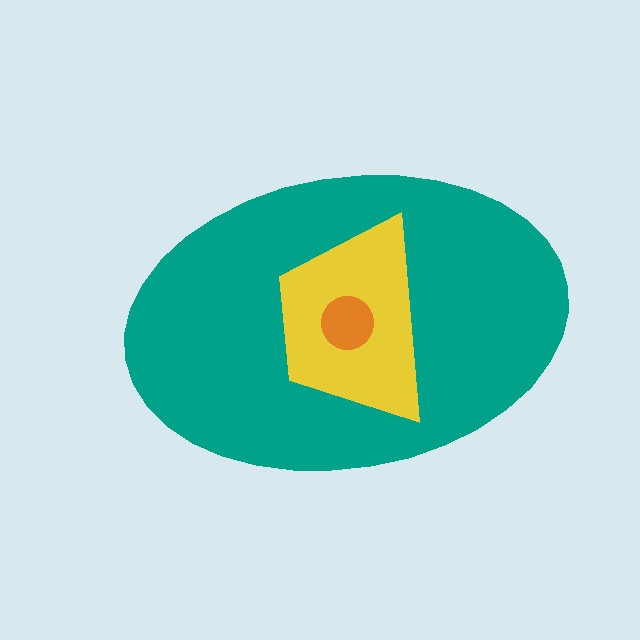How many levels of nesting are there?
3.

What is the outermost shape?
The teal ellipse.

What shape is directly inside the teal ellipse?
The yellow trapezoid.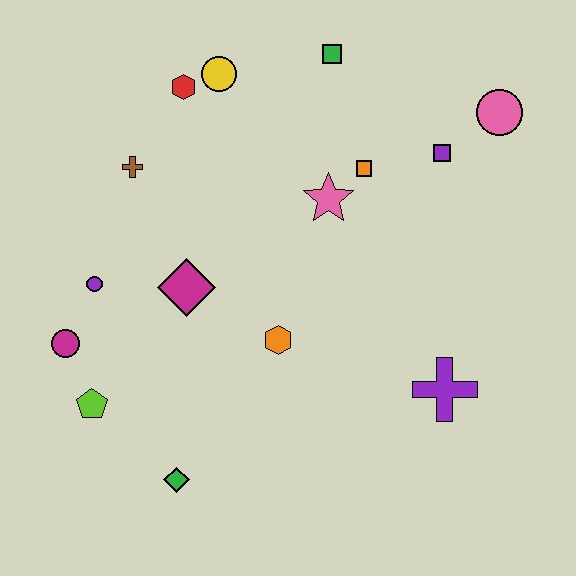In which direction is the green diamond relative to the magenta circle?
The green diamond is below the magenta circle.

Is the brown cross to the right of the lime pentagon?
Yes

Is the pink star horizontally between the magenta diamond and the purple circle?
No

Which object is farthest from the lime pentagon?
The pink circle is farthest from the lime pentagon.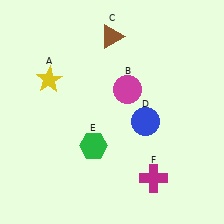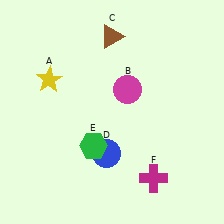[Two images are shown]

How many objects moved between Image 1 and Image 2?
1 object moved between the two images.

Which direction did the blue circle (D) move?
The blue circle (D) moved left.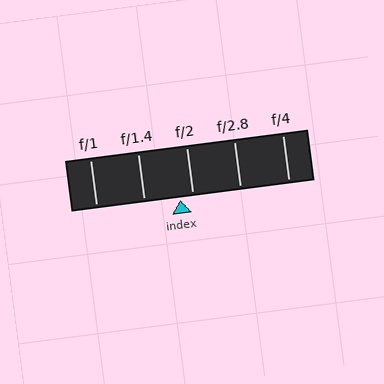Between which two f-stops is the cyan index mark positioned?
The index mark is between f/1.4 and f/2.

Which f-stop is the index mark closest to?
The index mark is closest to f/2.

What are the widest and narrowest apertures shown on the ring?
The widest aperture shown is f/1 and the narrowest is f/4.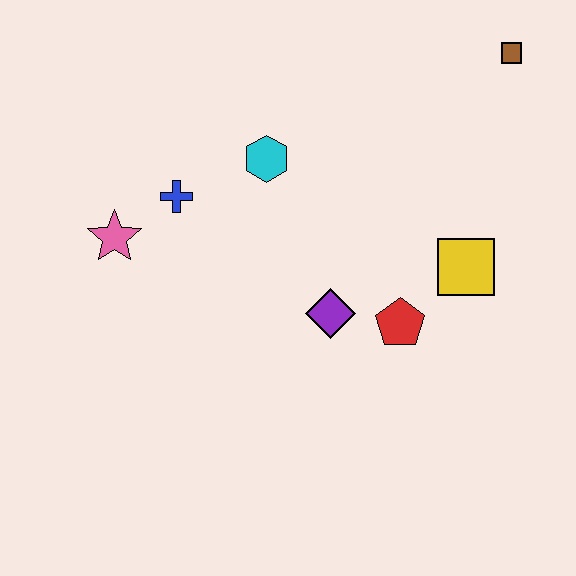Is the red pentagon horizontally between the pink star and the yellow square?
Yes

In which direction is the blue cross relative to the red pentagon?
The blue cross is to the left of the red pentagon.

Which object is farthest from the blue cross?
The brown square is farthest from the blue cross.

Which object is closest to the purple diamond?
The red pentagon is closest to the purple diamond.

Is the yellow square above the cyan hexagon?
No